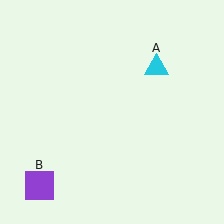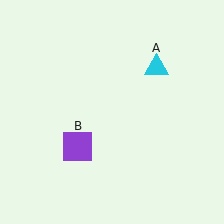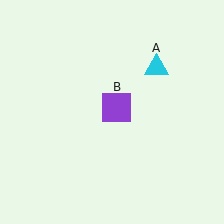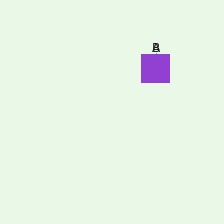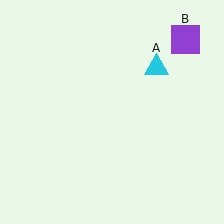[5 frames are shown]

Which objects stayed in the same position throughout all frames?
Cyan triangle (object A) remained stationary.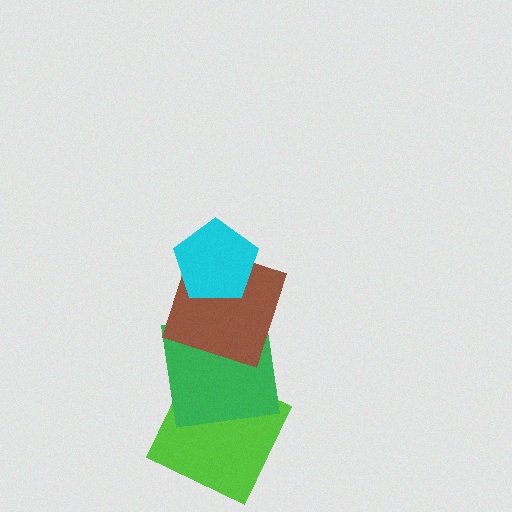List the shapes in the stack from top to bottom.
From top to bottom: the cyan pentagon, the brown square, the green square, the lime square.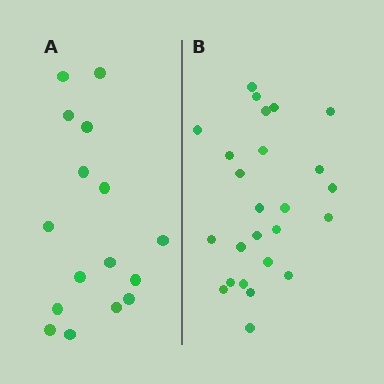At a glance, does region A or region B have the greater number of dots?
Region B (the right region) has more dots.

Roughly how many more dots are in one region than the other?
Region B has roughly 8 or so more dots than region A.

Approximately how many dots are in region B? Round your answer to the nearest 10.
About 20 dots. (The exact count is 25, which rounds to 20.)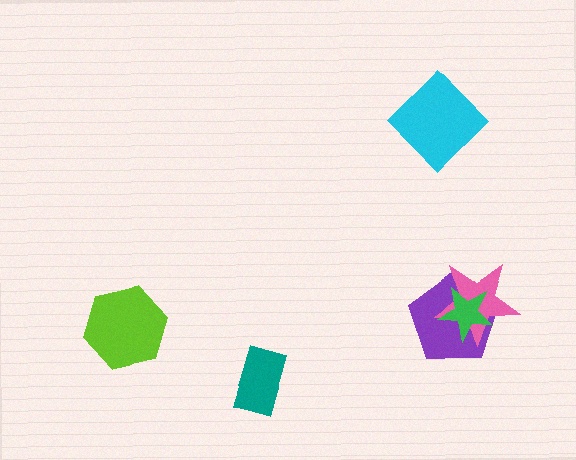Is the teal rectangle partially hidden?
No, no other shape covers it.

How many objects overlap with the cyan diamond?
0 objects overlap with the cyan diamond.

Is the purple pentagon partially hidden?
Yes, it is partially covered by another shape.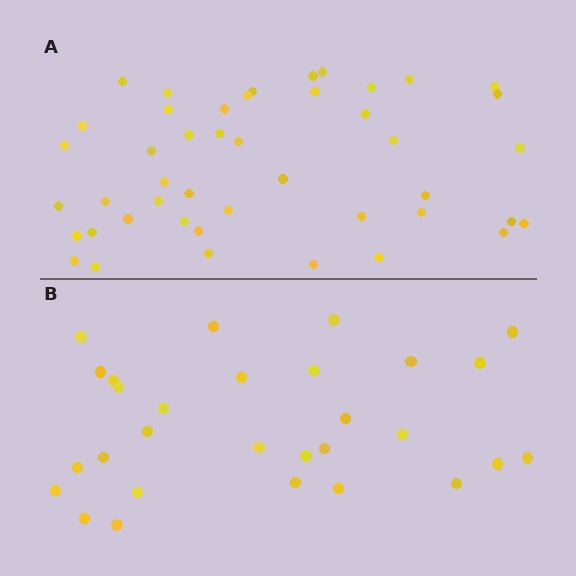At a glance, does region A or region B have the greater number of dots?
Region A (the top region) has more dots.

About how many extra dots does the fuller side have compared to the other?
Region A has approximately 15 more dots than region B.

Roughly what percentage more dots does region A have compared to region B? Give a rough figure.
About 55% more.